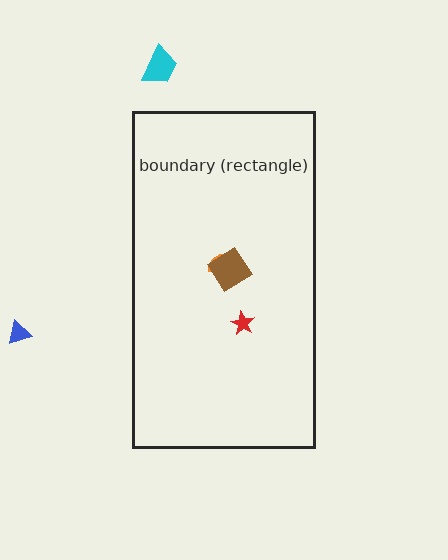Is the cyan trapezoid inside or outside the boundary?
Outside.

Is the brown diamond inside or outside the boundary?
Inside.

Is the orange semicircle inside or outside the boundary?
Inside.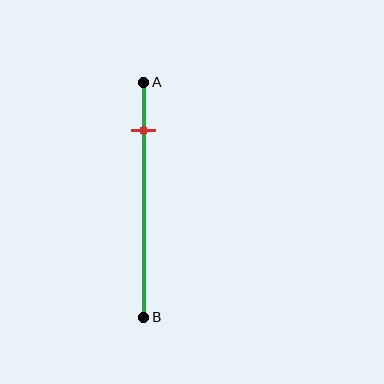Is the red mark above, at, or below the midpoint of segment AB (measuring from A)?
The red mark is above the midpoint of segment AB.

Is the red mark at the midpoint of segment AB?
No, the mark is at about 20% from A, not at the 50% midpoint.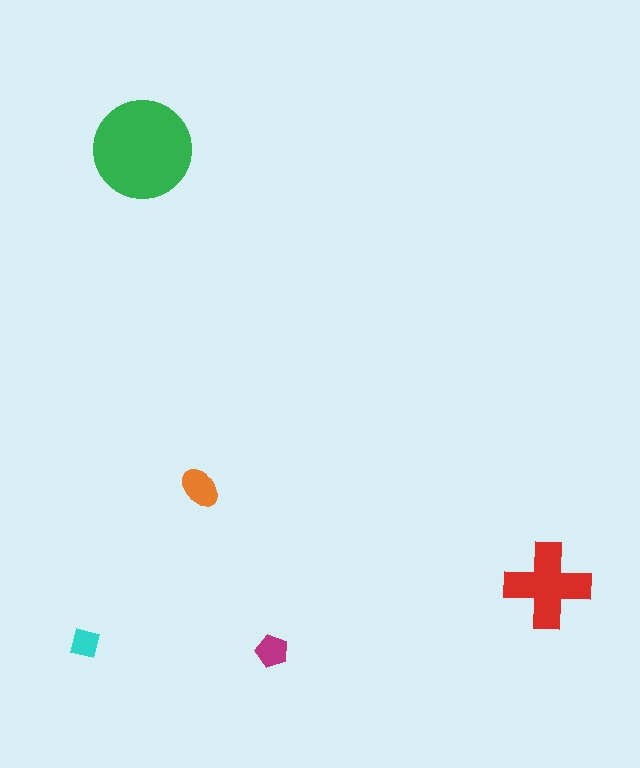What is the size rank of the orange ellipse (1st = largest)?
3rd.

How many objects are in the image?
There are 5 objects in the image.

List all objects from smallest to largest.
The cyan square, the magenta pentagon, the orange ellipse, the red cross, the green circle.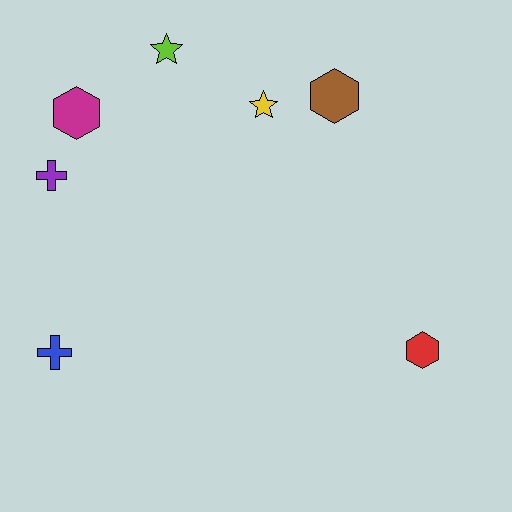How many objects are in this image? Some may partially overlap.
There are 7 objects.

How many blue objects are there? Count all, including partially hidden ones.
There is 1 blue object.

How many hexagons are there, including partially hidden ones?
There are 3 hexagons.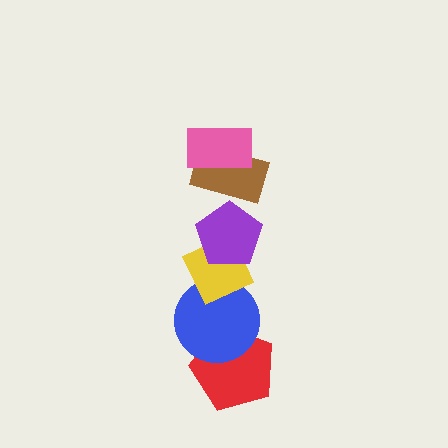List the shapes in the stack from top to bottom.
From top to bottom: the pink rectangle, the brown rectangle, the purple pentagon, the yellow diamond, the blue circle, the red pentagon.